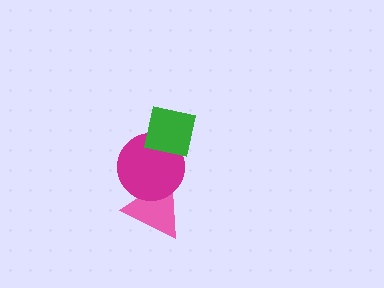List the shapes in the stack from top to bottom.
From top to bottom: the green square, the magenta circle, the pink triangle.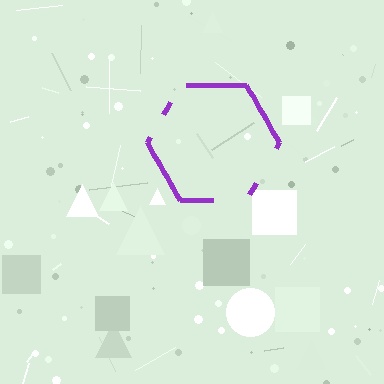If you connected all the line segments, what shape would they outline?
They would outline a hexagon.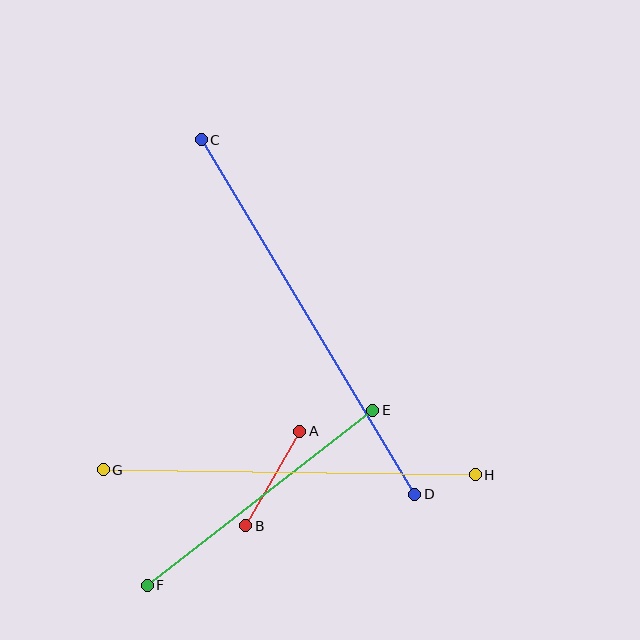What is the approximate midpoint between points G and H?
The midpoint is at approximately (289, 472) pixels.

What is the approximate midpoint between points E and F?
The midpoint is at approximately (260, 498) pixels.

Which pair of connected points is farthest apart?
Points C and D are farthest apart.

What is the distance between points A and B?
The distance is approximately 109 pixels.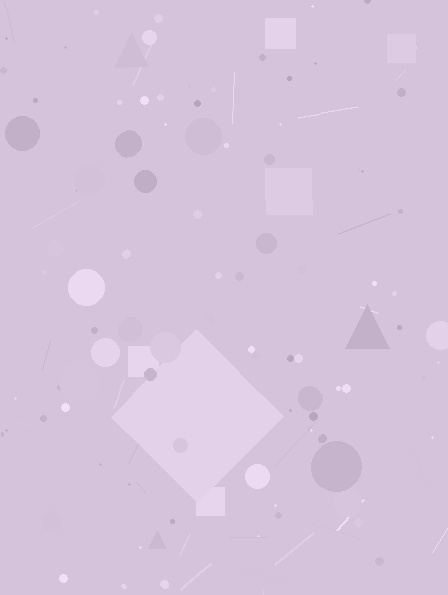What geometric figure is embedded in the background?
A diamond is embedded in the background.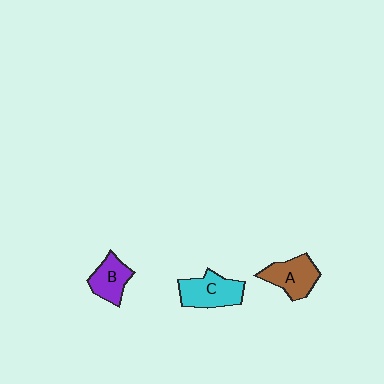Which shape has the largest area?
Shape C (cyan).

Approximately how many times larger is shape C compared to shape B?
Approximately 1.3 times.